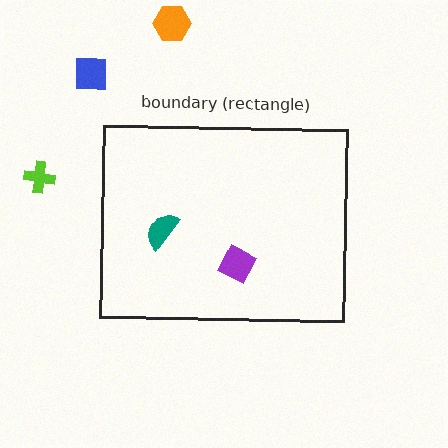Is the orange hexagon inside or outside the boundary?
Outside.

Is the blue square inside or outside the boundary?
Outside.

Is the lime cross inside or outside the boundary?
Outside.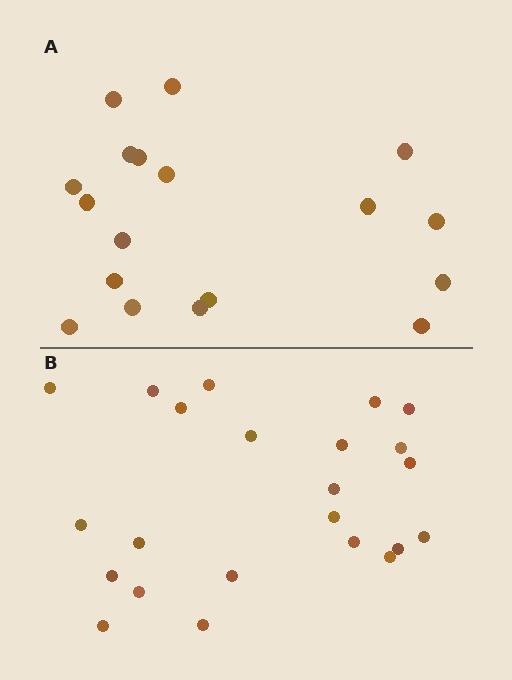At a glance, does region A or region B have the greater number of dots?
Region B (the bottom region) has more dots.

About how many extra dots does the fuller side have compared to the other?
Region B has about 5 more dots than region A.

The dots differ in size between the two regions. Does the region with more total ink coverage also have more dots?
No. Region A has more total ink coverage because its dots are larger, but region B actually contains more individual dots. Total area can be misleading — the number of items is what matters here.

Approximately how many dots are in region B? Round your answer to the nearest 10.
About 20 dots. (The exact count is 23, which rounds to 20.)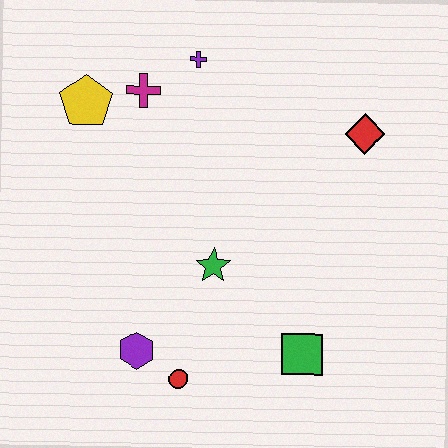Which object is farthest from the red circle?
The purple cross is farthest from the red circle.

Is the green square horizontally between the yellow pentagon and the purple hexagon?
No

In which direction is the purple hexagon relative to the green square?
The purple hexagon is to the left of the green square.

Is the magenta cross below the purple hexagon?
No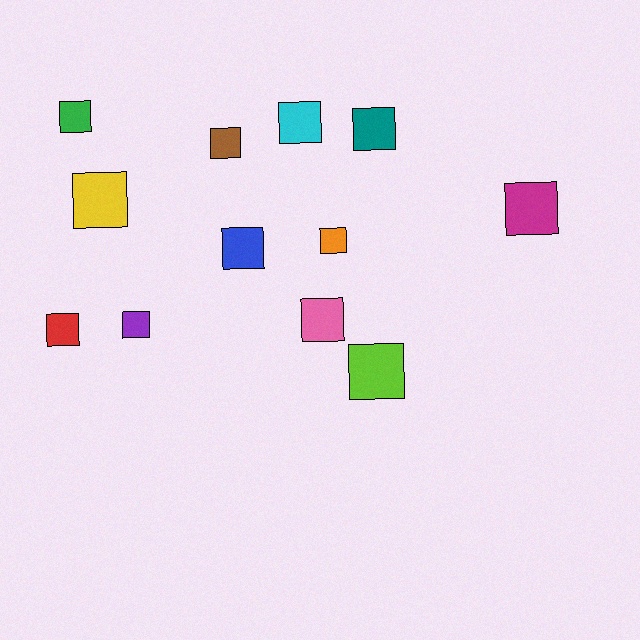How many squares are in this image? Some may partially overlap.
There are 12 squares.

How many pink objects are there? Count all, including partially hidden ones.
There is 1 pink object.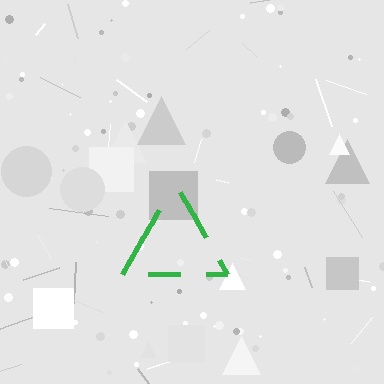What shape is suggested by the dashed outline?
The dashed outline suggests a triangle.